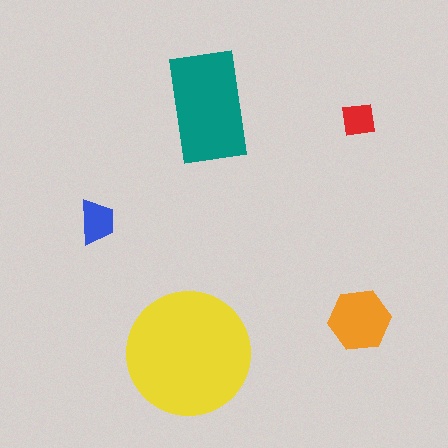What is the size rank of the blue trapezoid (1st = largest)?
4th.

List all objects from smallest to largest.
The red square, the blue trapezoid, the orange hexagon, the teal rectangle, the yellow circle.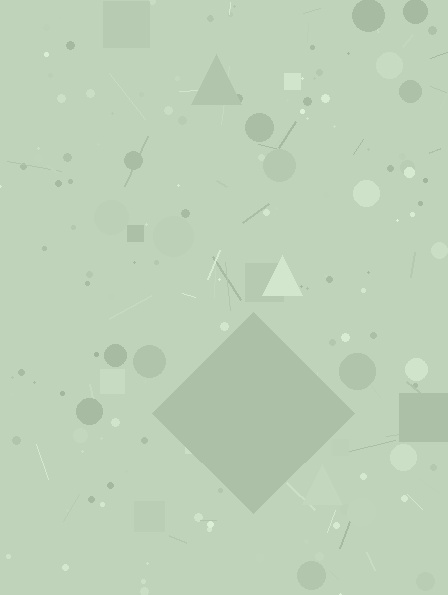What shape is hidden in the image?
A diamond is hidden in the image.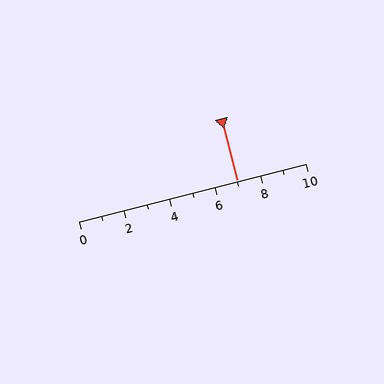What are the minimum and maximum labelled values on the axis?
The axis runs from 0 to 10.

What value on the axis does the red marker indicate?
The marker indicates approximately 7.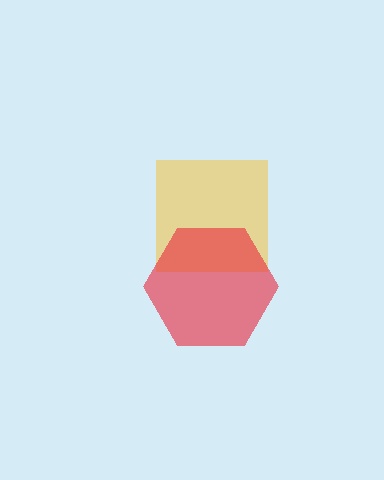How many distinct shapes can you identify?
There are 2 distinct shapes: a yellow square, a red hexagon.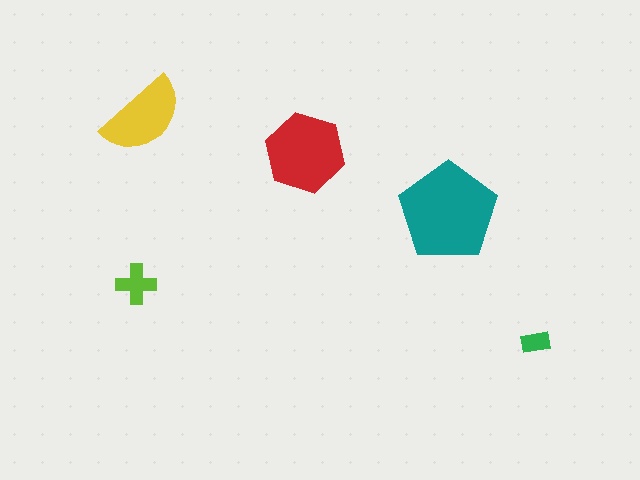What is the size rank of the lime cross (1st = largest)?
4th.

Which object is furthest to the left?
The lime cross is leftmost.